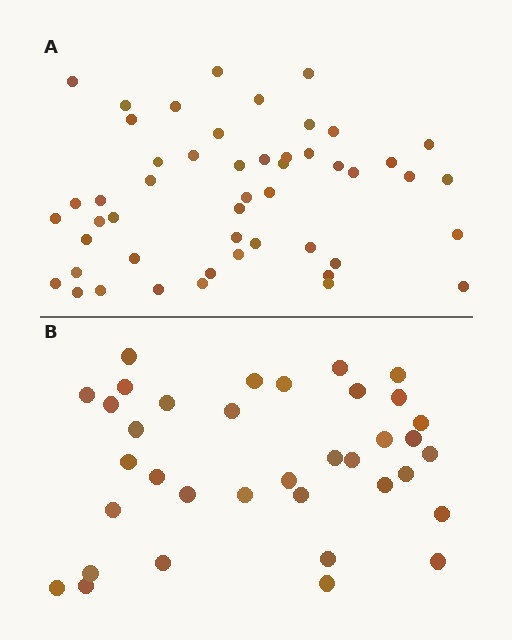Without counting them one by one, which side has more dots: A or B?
Region A (the top region) has more dots.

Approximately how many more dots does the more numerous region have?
Region A has approximately 15 more dots than region B.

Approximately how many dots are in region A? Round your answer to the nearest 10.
About 50 dots.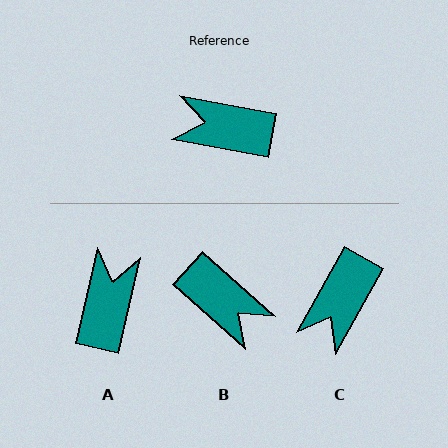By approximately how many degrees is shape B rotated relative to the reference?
Approximately 149 degrees counter-clockwise.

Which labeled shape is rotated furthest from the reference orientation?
B, about 149 degrees away.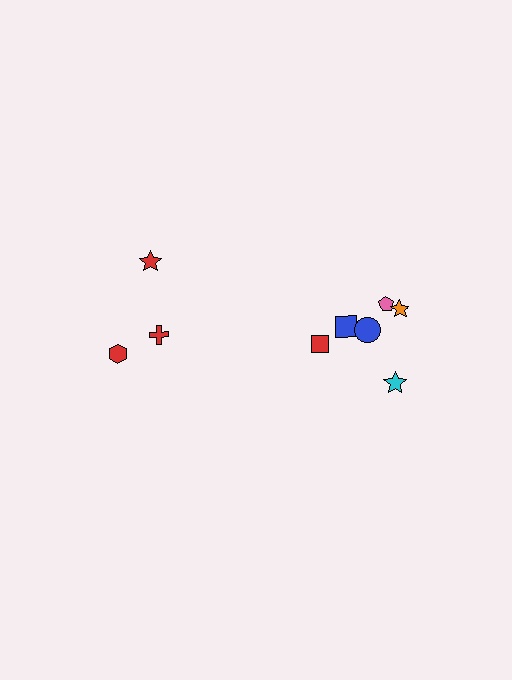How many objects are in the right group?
There are 6 objects.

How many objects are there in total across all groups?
There are 9 objects.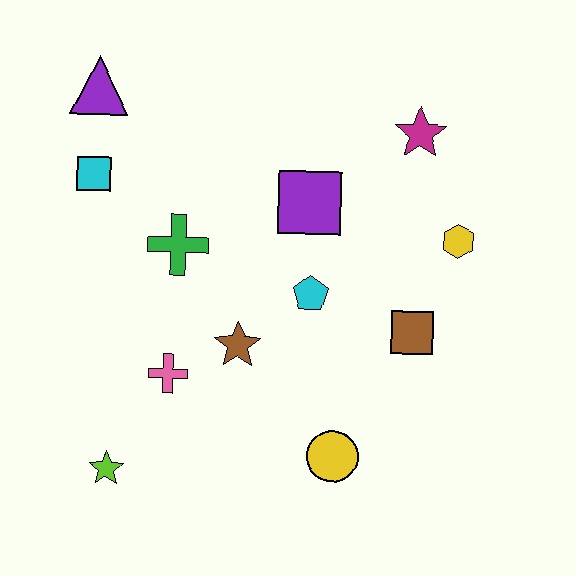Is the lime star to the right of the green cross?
No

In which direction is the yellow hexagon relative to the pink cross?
The yellow hexagon is to the right of the pink cross.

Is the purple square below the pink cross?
No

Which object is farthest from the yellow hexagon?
The lime star is farthest from the yellow hexagon.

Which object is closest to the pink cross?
The brown star is closest to the pink cross.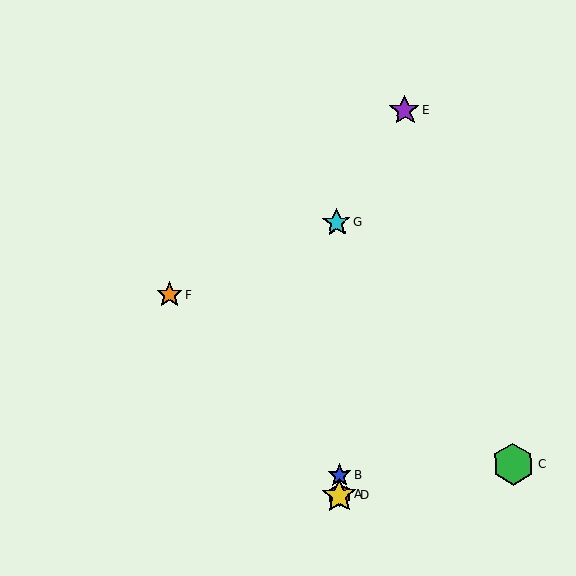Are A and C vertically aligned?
No, A is at x≈339 and C is at x≈513.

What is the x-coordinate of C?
Object C is at x≈513.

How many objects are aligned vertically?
4 objects (A, B, D, G) are aligned vertically.